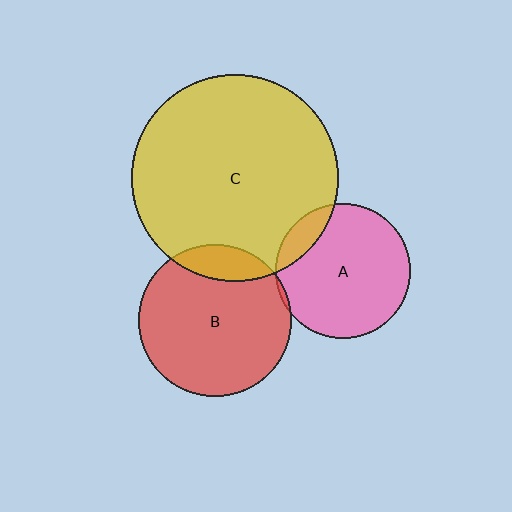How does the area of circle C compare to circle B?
Approximately 1.8 times.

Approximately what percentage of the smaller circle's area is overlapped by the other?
Approximately 10%.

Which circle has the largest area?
Circle C (yellow).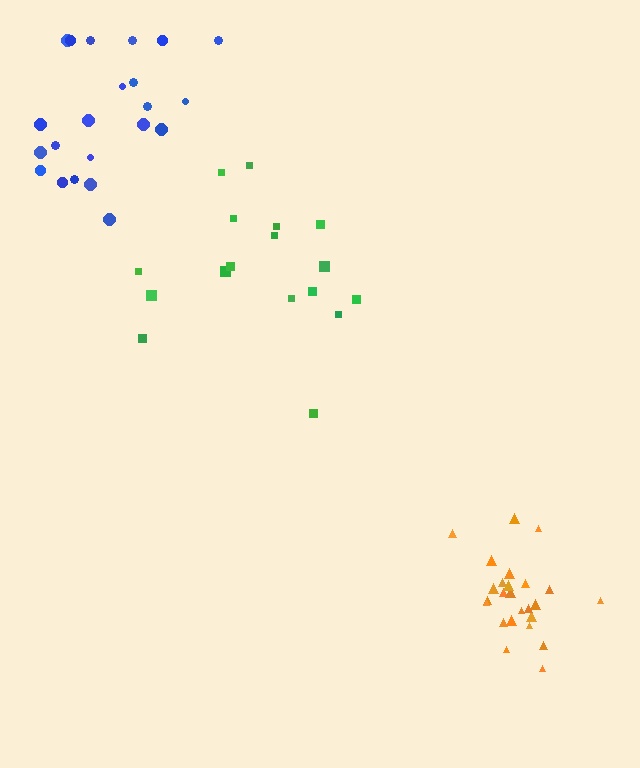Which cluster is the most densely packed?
Orange.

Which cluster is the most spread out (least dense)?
Green.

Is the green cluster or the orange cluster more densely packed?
Orange.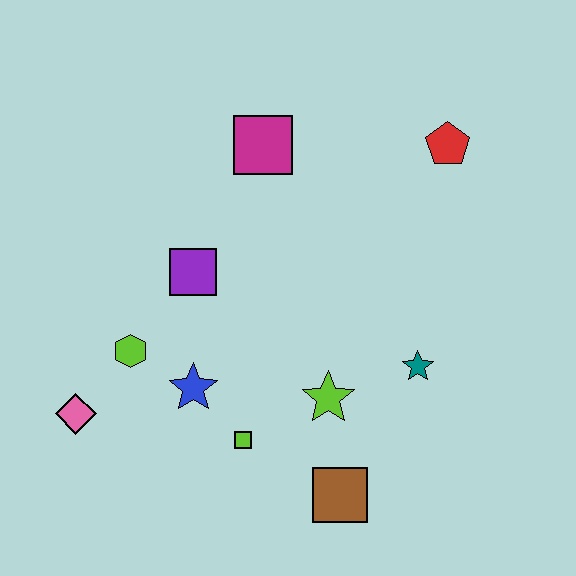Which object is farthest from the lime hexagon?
The red pentagon is farthest from the lime hexagon.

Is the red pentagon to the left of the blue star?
No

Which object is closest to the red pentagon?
The magenta square is closest to the red pentagon.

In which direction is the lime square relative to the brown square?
The lime square is to the left of the brown square.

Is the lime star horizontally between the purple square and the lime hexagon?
No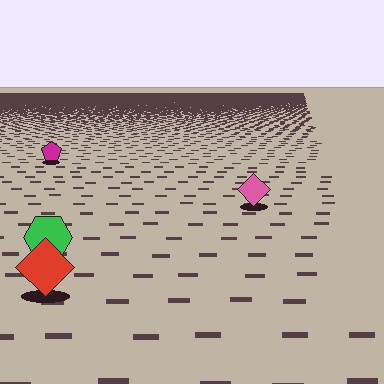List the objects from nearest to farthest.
From nearest to farthest: the red diamond, the green hexagon, the pink diamond, the magenta pentagon.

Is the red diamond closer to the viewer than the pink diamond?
Yes. The red diamond is closer — you can tell from the texture gradient: the ground texture is coarser near it.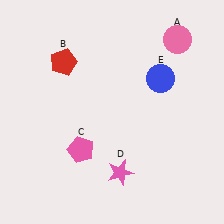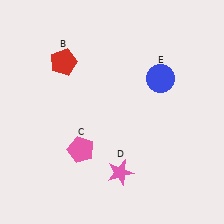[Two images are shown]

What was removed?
The pink circle (A) was removed in Image 2.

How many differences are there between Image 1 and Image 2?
There is 1 difference between the two images.